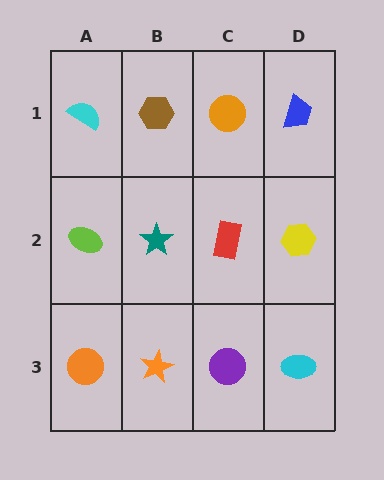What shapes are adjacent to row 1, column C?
A red rectangle (row 2, column C), a brown hexagon (row 1, column B), a blue trapezoid (row 1, column D).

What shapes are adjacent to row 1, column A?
A lime ellipse (row 2, column A), a brown hexagon (row 1, column B).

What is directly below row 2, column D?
A cyan ellipse.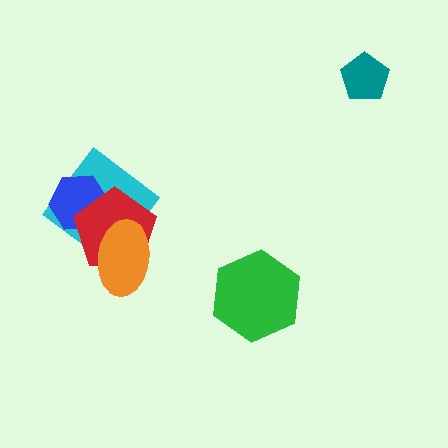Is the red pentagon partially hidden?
Yes, it is partially covered by another shape.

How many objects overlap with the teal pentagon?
0 objects overlap with the teal pentagon.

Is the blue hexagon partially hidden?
Yes, it is partially covered by another shape.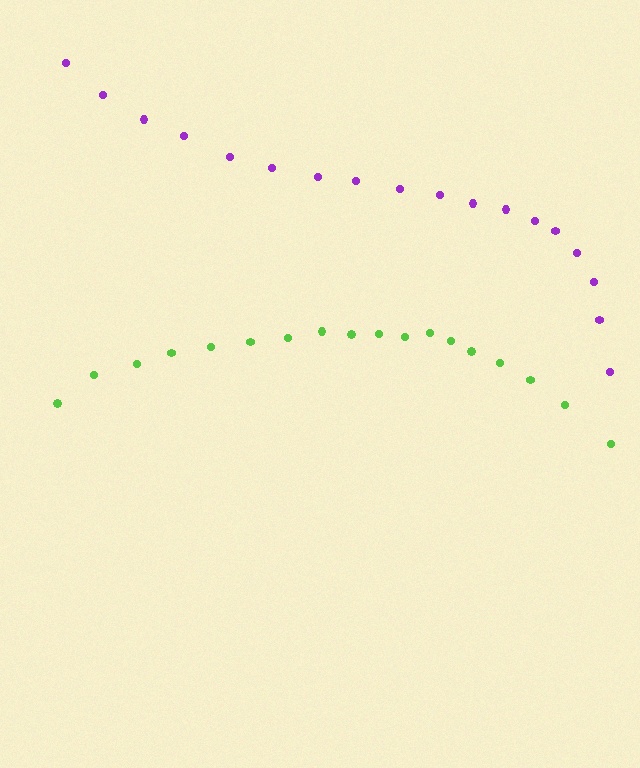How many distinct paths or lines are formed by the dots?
There are 2 distinct paths.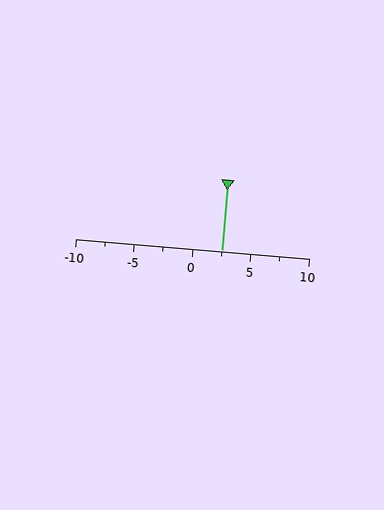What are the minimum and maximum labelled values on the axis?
The axis runs from -10 to 10.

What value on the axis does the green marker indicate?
The marker indicates approximately 2.5.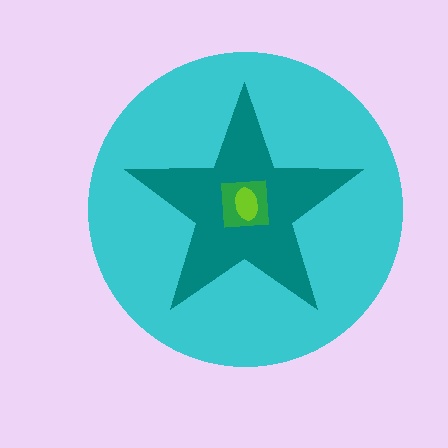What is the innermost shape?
The lime ellipse.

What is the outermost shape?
The cyan circle.